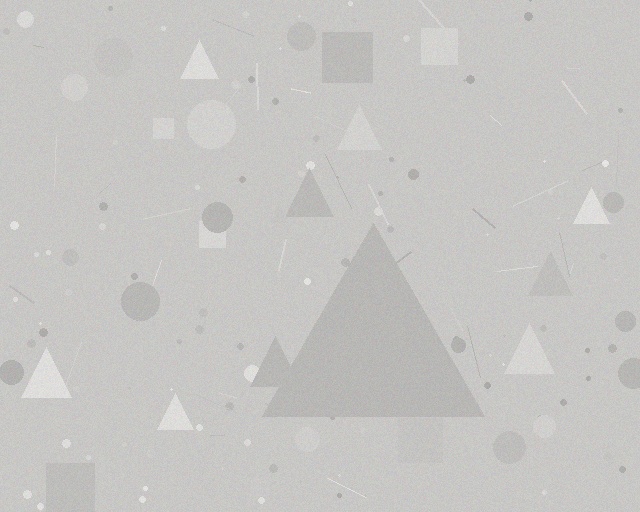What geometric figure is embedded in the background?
A triangle is embedded in the background.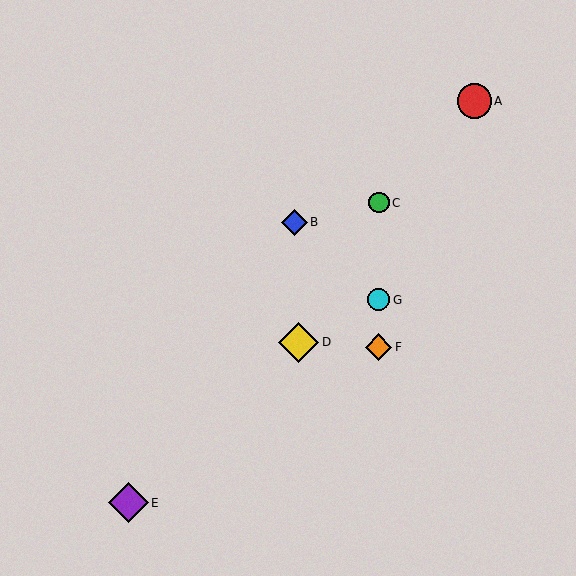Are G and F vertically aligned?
Yes, both are at x≈379.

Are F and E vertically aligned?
No, F is at x≈379 and E is at x≈129.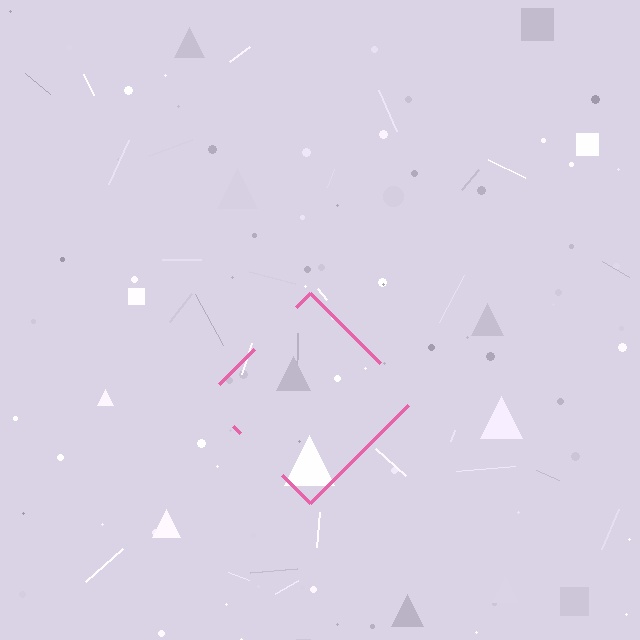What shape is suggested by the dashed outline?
The dashed outline suggests a diamond.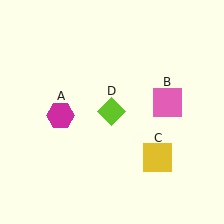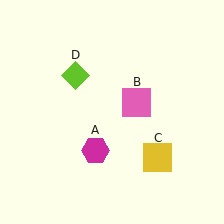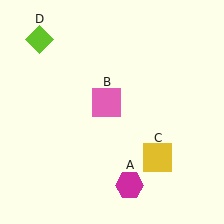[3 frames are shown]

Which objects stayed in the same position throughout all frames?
Yellow square (object C) remained stationary.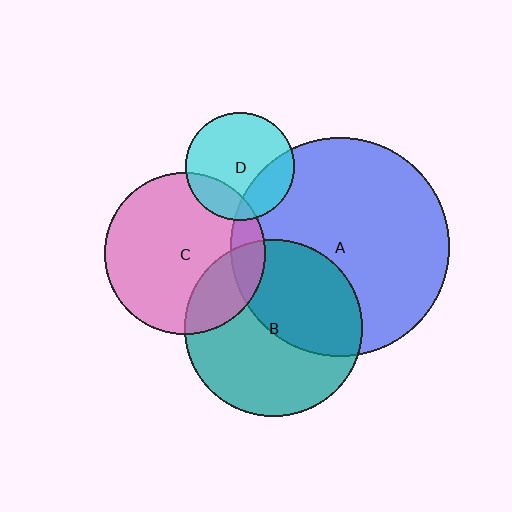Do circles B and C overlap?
Yes.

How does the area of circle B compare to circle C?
Approximately 1.2 times.